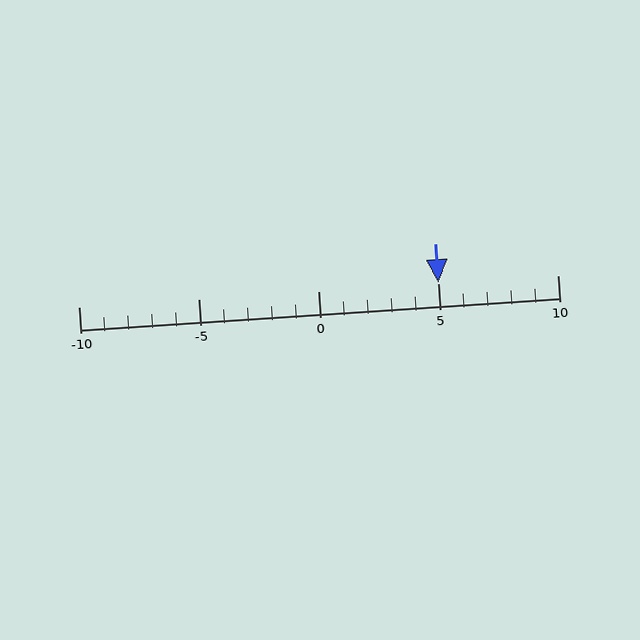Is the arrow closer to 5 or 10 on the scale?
The arrow is closer to 5.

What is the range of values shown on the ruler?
The ruler shows values from -10 to 10.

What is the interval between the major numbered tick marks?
The major tick marks are spaced 5 units apart.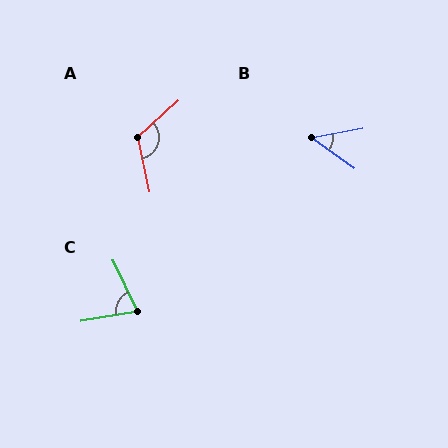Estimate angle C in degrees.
Approximately 74 degrees.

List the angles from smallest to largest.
B (45°), C (74°), A (121°).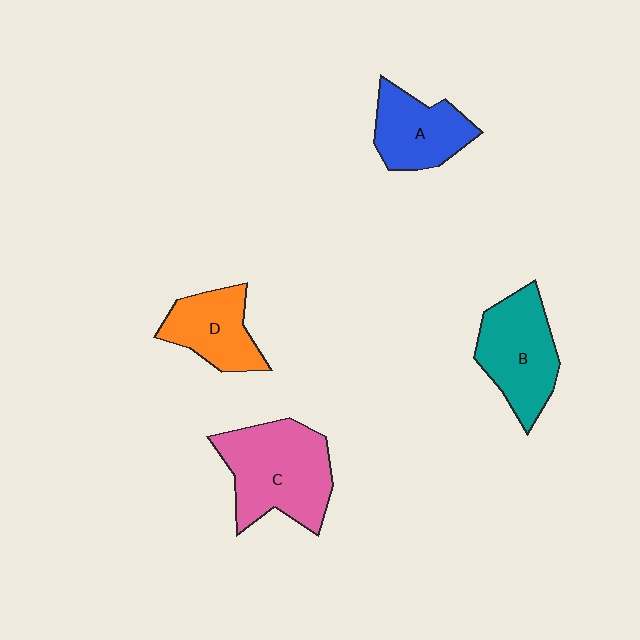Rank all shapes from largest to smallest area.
From largest to smallest: C (pink), B (teal), A (blue), D (orange).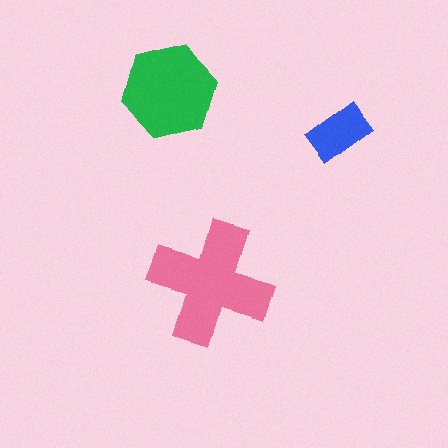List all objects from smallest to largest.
The blue rectangle, the green hexagon, the pink cross.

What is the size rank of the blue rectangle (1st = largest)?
3rd.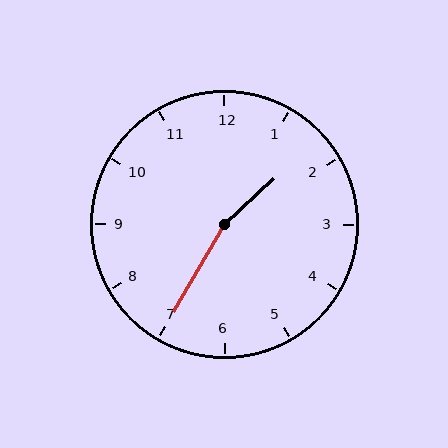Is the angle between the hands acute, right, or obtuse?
It is obtuse.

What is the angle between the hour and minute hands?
Approximately 162 degrees.